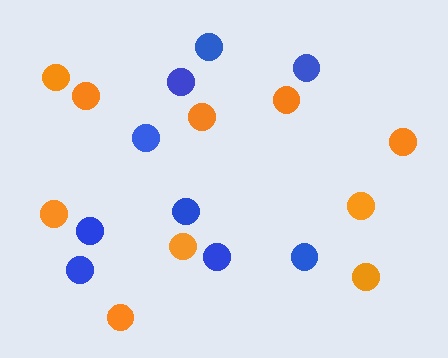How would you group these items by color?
There are 2 groups: one group of blue circles (9) and one group of orange circles (10).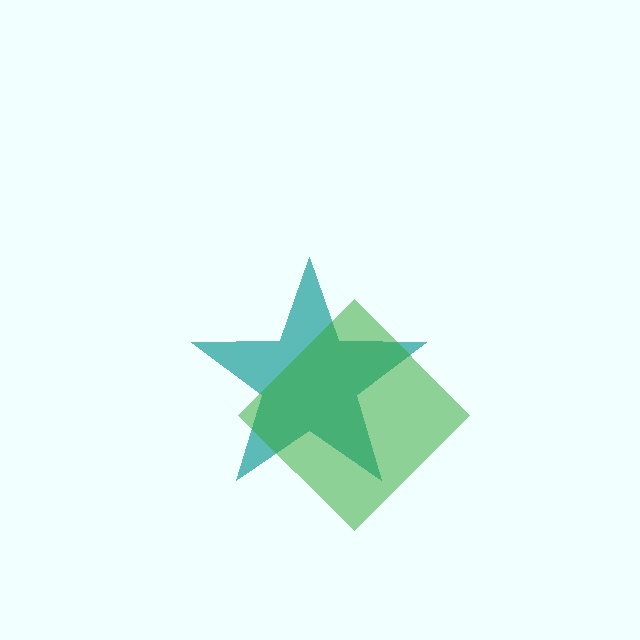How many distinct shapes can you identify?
There are 2 distinct shapes: a teal star, a green diamond.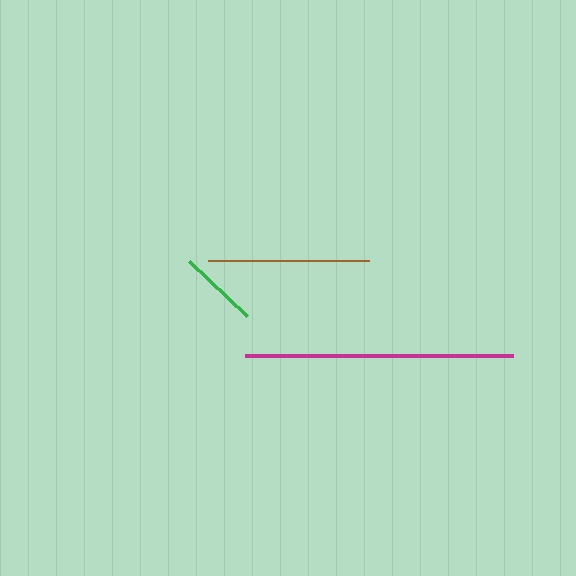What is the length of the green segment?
The green segment is approximately 80 pixels long.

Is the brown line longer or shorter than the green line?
The brown line is longer than the green line.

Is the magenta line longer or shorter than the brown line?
The magenta line is longer than the brown line.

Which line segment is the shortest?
The green line is the shortest at approximately 80 pixels.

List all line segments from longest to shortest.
From longest to shortest: magenta, brown, green.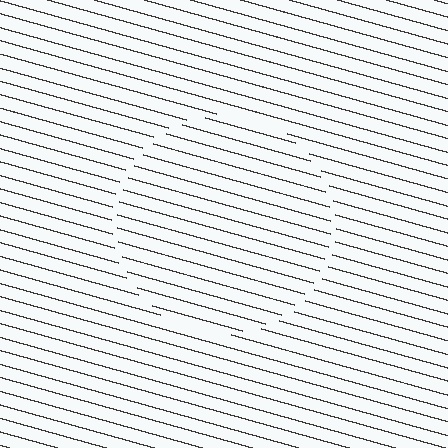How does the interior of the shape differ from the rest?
The interior of the shape contains the same grating, shifted by half a period — the contour is defined by the phase discontinuity where line-ends from the inner and outer gratings abut.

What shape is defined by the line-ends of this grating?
An illusory circle. The interior of the shape contains the same grating, shifted by half a period — the contour is defined by the phase discontinuity where line-ends from the inner and outer gratings abut.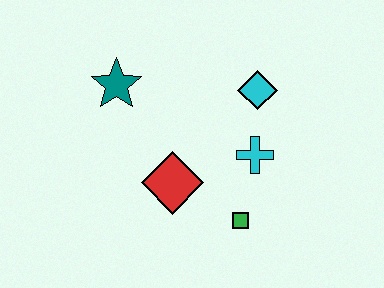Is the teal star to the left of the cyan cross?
Yes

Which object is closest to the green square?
The cyan cross is closest to the green square.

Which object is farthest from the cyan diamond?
The teal star is farthest from the cyan diamond.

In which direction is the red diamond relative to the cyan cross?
The red diamond is to the left of the cyan cross.